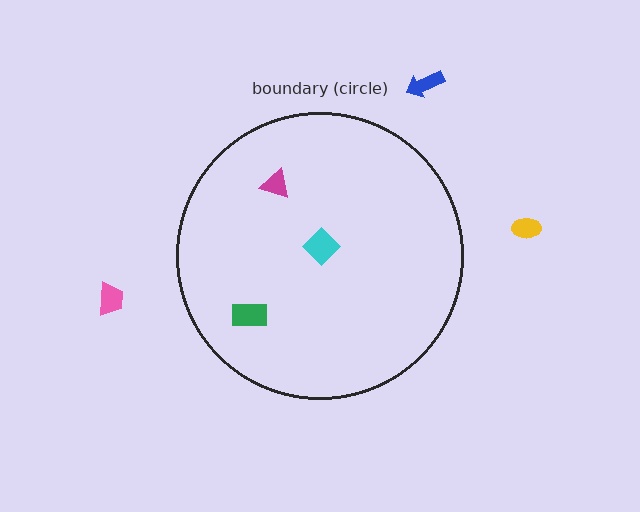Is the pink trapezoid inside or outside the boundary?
Outside.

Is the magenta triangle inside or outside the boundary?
Inside.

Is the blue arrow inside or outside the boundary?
Outside.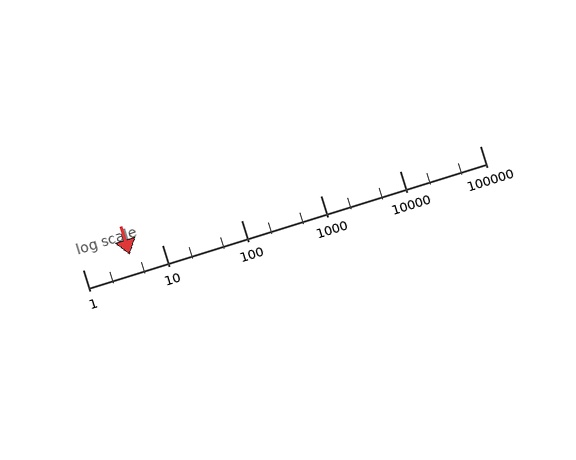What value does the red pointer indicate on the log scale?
The pointer indicates approximately 3.9.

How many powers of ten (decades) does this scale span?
The scale spans 5 decades, from 1 to 100000.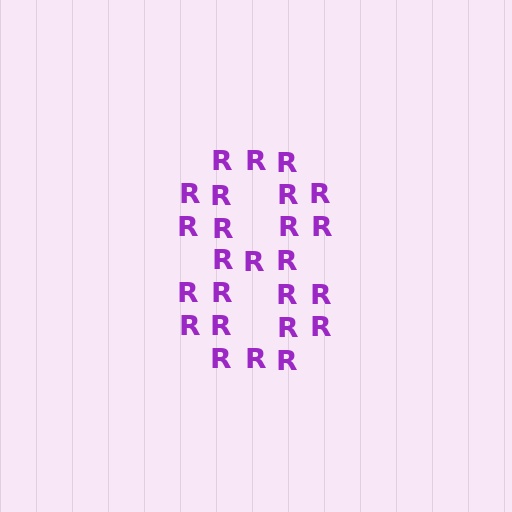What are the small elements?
The small elements are letter R's.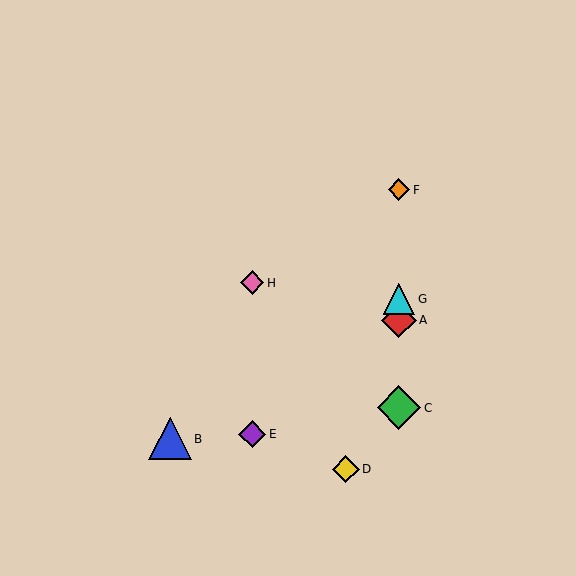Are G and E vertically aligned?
No, G is at x≈399 and E is at x≈252.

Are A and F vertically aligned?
Yes, both are at x≈399.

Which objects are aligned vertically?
Objects A, C, F, G are aligned vertically.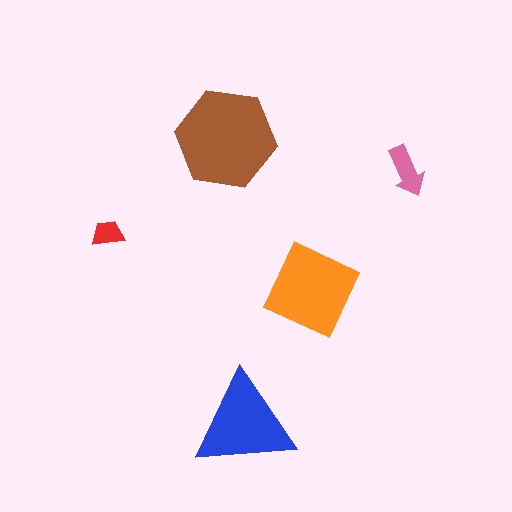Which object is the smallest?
The red trapezoid.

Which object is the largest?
The brown hexagon.